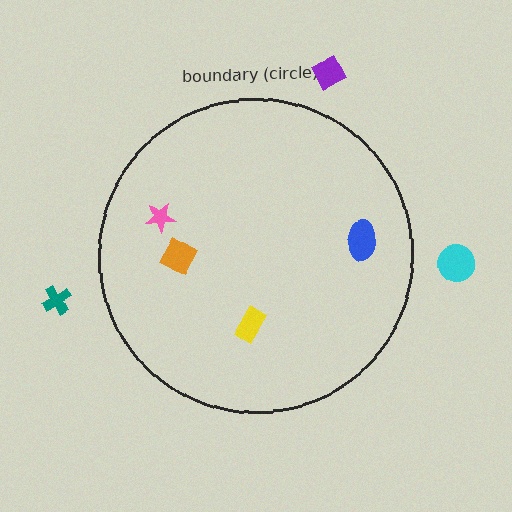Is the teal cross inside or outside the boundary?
Outside.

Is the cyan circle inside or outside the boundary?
Outside.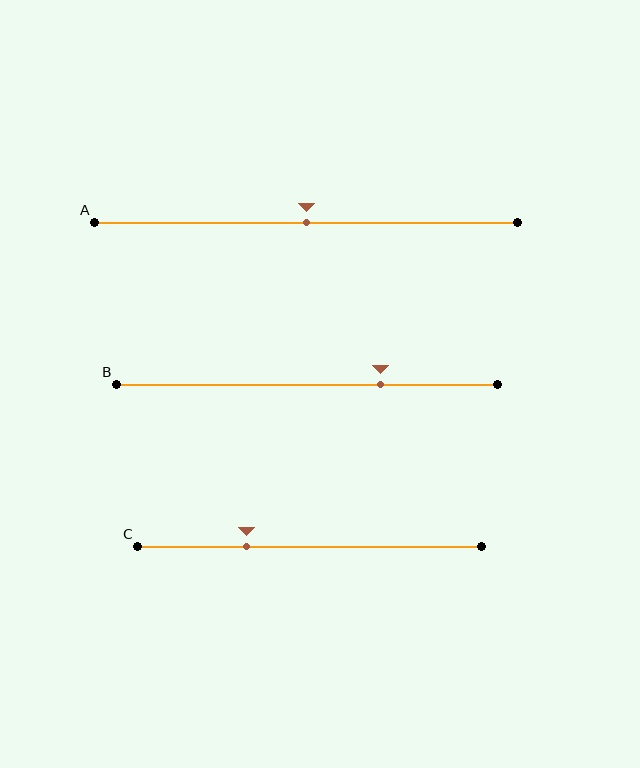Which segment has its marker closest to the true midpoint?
Segment A has its marker closest to the true midpoint.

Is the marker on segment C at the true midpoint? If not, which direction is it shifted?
No, the marker on segment C is shifted to the left by about 18% of the segment length.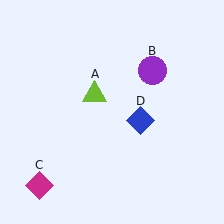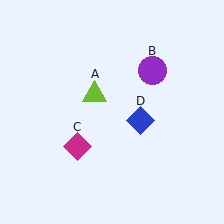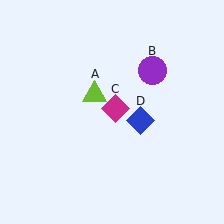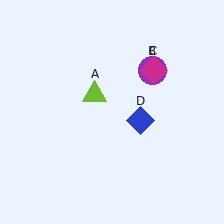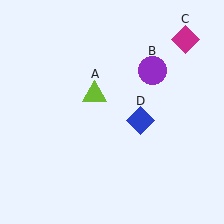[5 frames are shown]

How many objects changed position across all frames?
1 object changed position: magenta diamond (object C).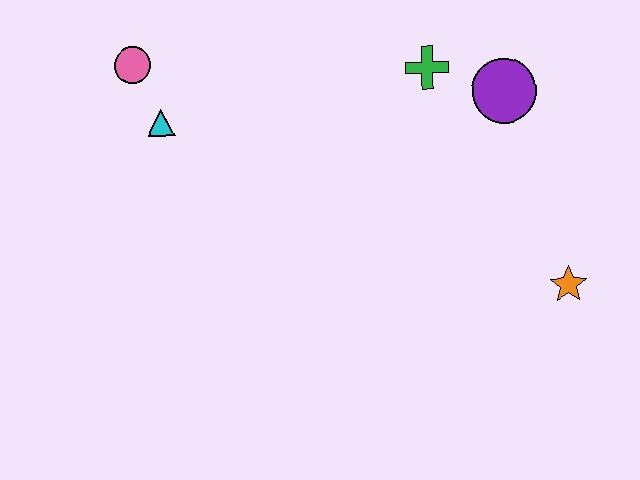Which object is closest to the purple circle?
The green cross is closest to the purple circle.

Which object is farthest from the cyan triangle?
The orange star is farthest from the cyan triangle.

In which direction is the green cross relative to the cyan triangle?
The green cross is to the right of the cyan triangle.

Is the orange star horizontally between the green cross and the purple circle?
No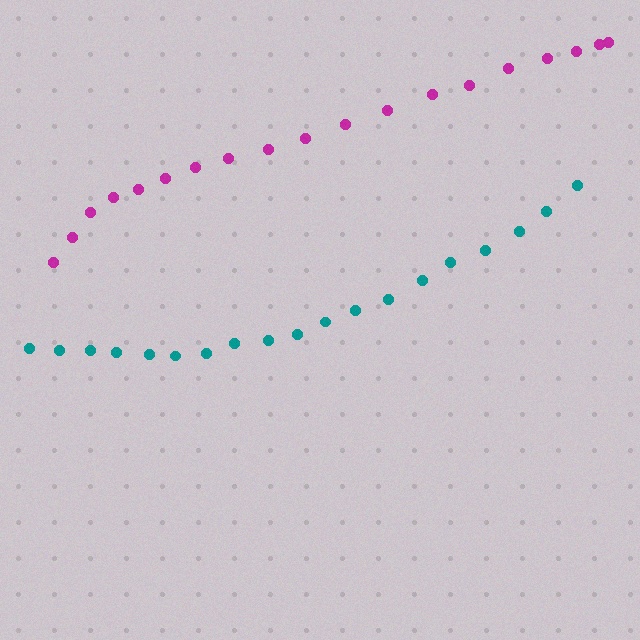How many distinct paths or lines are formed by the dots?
There are 2 distinct paths.